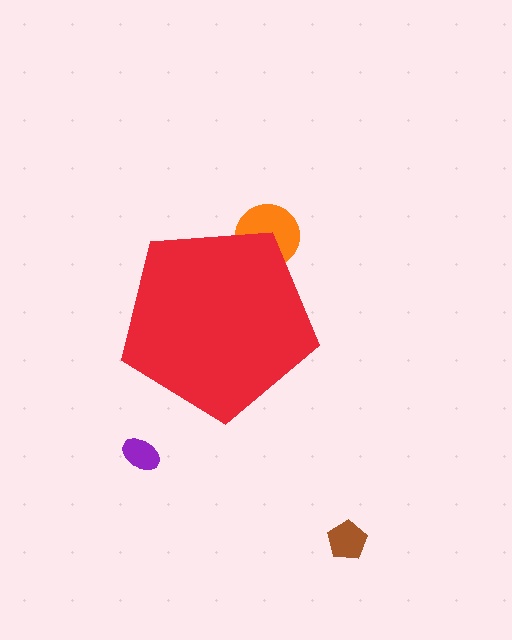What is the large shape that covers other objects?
A red pentagon.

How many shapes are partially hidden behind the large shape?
1 shape is partially hidden.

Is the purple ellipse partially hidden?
No, the purple ellipse is fully visible.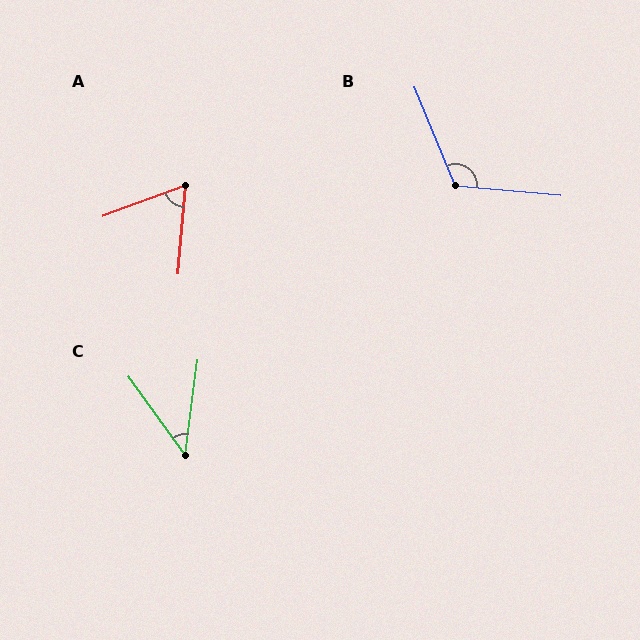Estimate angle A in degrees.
Approximately 65 degrees.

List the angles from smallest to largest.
C (43°), A (65°), B (118°).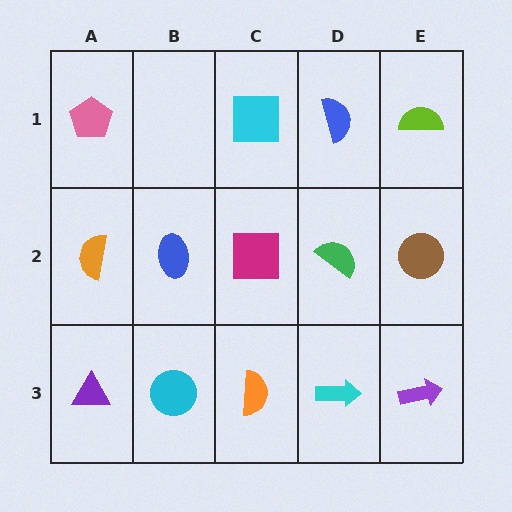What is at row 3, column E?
A purple arrow.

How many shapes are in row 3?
5 shapes.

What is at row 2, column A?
An orange semicircle.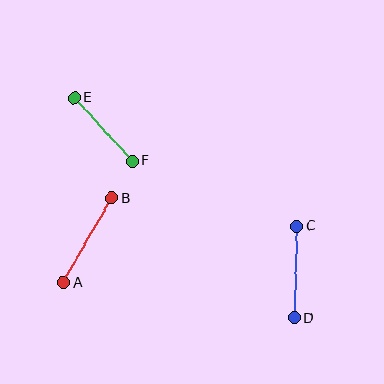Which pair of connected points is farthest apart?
Points A and B are farthest apart.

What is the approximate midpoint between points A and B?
The midpoint is at approximately (88, 240) pixels.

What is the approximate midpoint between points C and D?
The midpoint is at approximately (295, 272) pixels.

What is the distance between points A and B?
The distance is approximately 97 pixels.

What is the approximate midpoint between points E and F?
The midpoint is at approximately (103, 129) pixels.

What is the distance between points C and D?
The distance is approximately 92 pixels.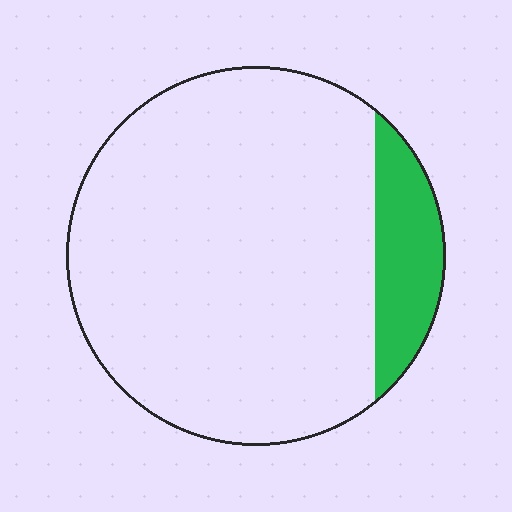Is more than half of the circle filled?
No.